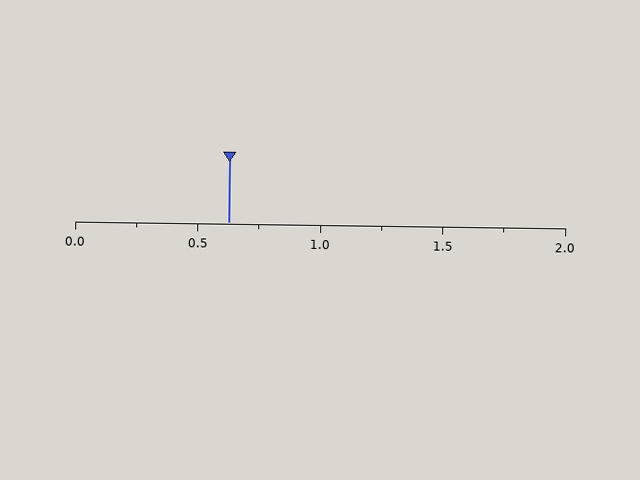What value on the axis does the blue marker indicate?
The marker indicates approximately 0.62.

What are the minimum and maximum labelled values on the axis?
The axis runs from 0.0 to 2.0.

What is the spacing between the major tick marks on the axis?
The major ticks are spaced 0.5 apart.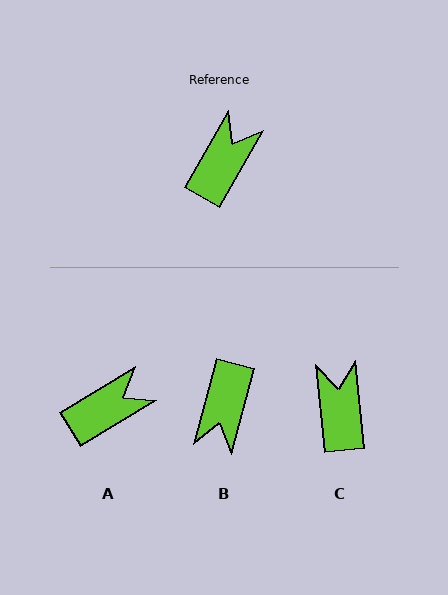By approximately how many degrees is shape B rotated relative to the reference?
Approximately 165 degrees clockwise.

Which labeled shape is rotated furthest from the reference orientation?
B, about 165 degrees away.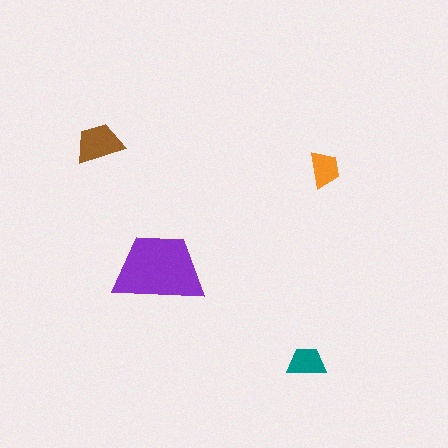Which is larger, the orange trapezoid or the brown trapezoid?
The brown one.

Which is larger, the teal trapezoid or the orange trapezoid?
The teal one.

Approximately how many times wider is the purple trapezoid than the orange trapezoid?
About 2.5 times wider.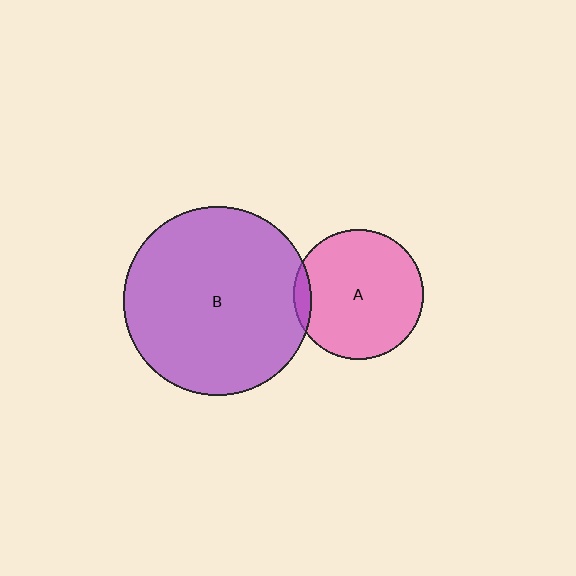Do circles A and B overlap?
Yes.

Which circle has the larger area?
Circle B (purple).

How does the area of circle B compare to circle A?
Approximately 2.1 times.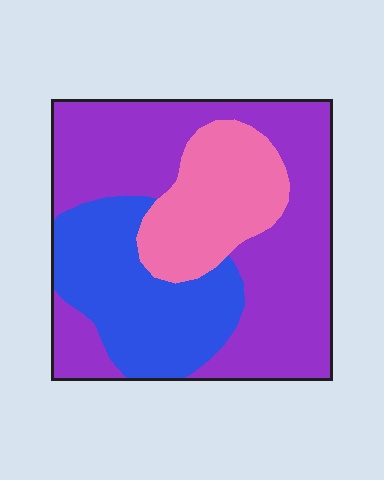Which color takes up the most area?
Purple, at roughly 55%.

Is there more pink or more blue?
Blue.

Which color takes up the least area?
Pink, at roughly 20%.